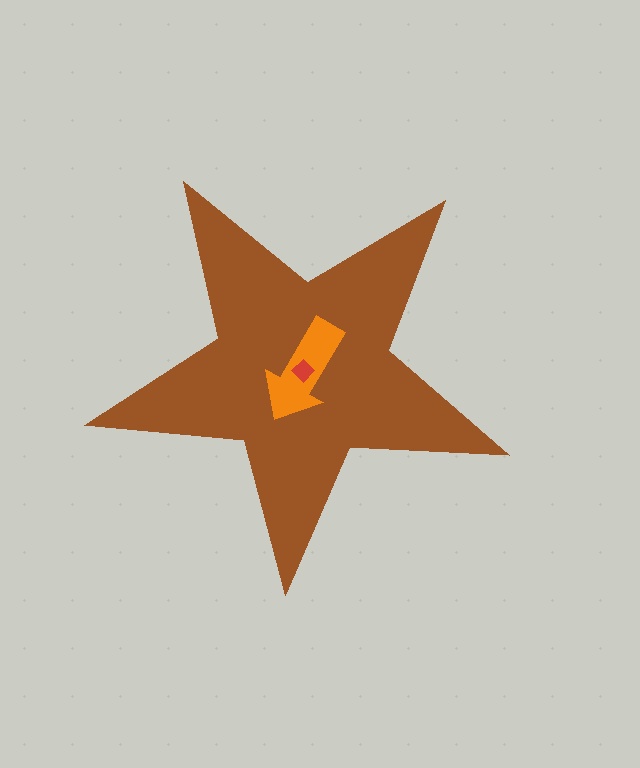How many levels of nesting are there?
3.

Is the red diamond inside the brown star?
Yes.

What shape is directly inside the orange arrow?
The red diamond.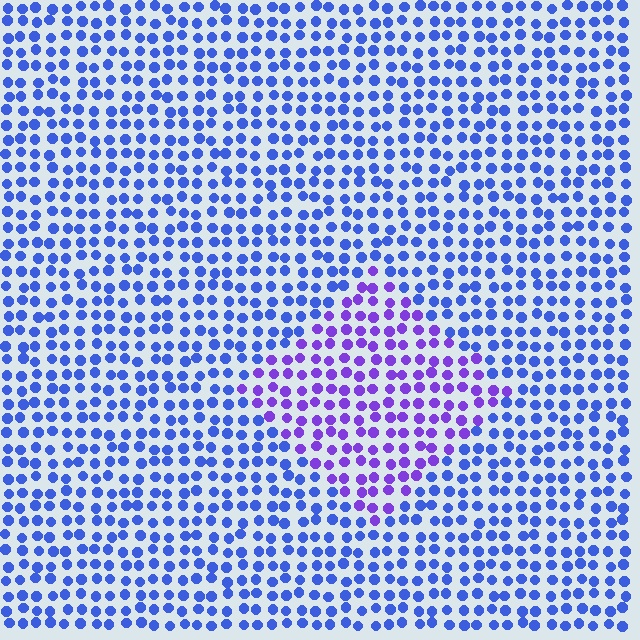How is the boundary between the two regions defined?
The boundary is defined purely by a slight shift in hue (about 39 degrees). Spacing, size, and orientation are identical on both sides.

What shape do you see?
I see a diamond.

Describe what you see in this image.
The image is filled with small blue elements in a uniform arrangement. A diamond-shaped region is visible where the elements are tinted to a slightly different hue, forming a subtle color boundary.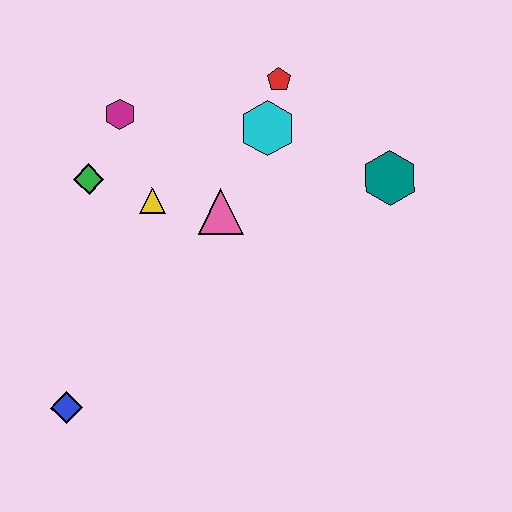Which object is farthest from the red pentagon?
The blue diamond is farthest from the red pentagon.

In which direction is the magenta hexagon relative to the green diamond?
The magenta hexagon is above the green diamond.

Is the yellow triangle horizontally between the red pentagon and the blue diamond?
Yes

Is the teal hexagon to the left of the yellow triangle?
No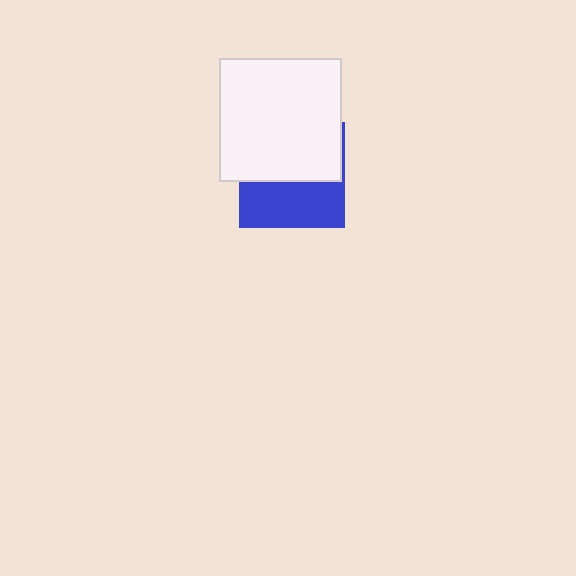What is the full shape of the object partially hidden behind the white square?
The partially hidden object is a blue square.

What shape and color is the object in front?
The object in front is a white square.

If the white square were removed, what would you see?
You would see the complete blue square.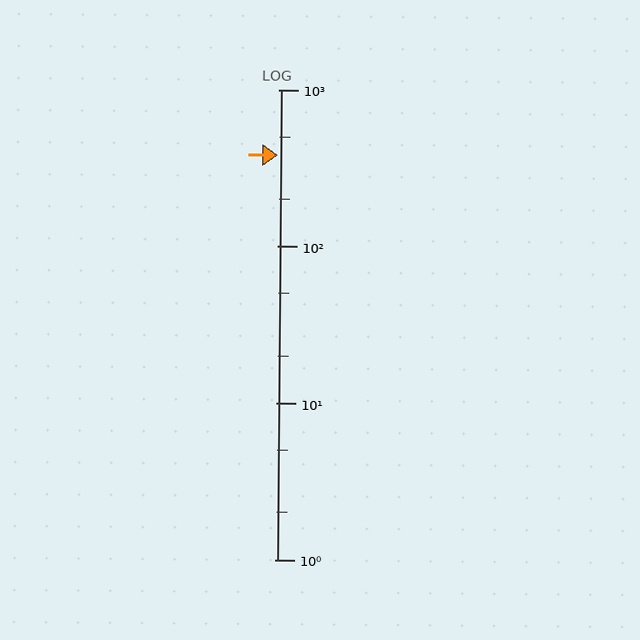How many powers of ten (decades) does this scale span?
The scale spans 3 decades, from 1 to 1000.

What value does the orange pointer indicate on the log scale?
The pointer indicates approximately 380.